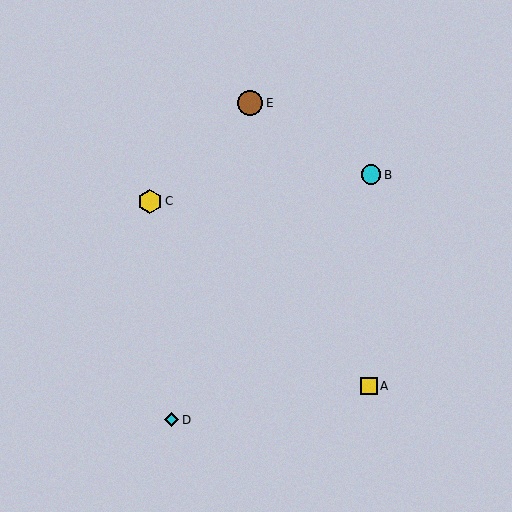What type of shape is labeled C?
Shape C is a yellow hexagon.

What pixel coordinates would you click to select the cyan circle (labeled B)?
Click at (371, 175) to select the cyan circle B.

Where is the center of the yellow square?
The center of the yellow square is at (369, 386).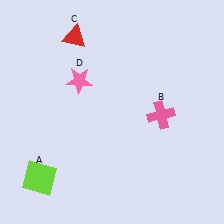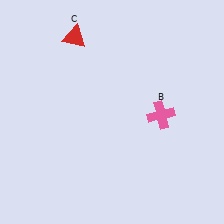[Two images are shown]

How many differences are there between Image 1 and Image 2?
There are 2 differences between the two images.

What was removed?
The lime square (A), the pink star (D) were removed in Image 2.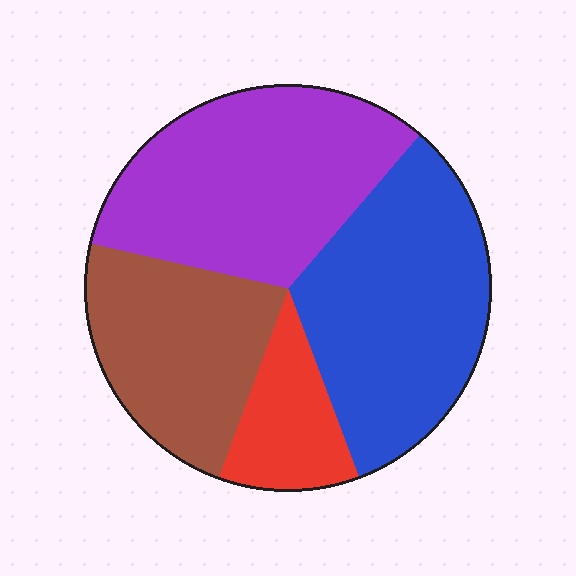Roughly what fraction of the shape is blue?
Blue covers about 35% of the shape.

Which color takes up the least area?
Red, at roughly 10%.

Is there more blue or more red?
Blue.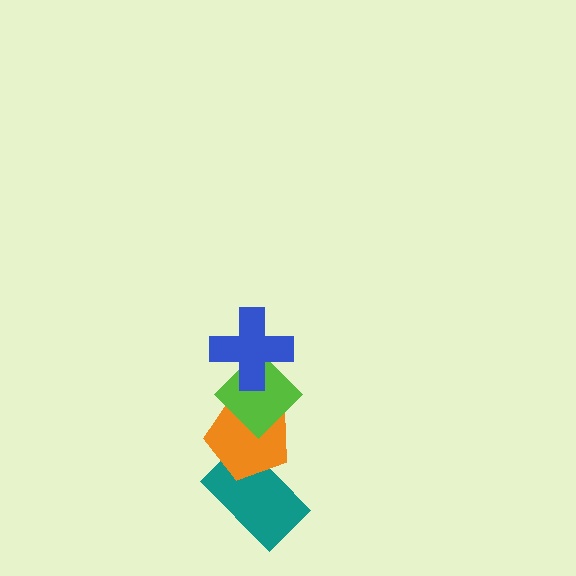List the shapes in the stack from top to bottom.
From top to bottom: the blue cross, the lime diamond, the orange pentagon, the teal rectangle.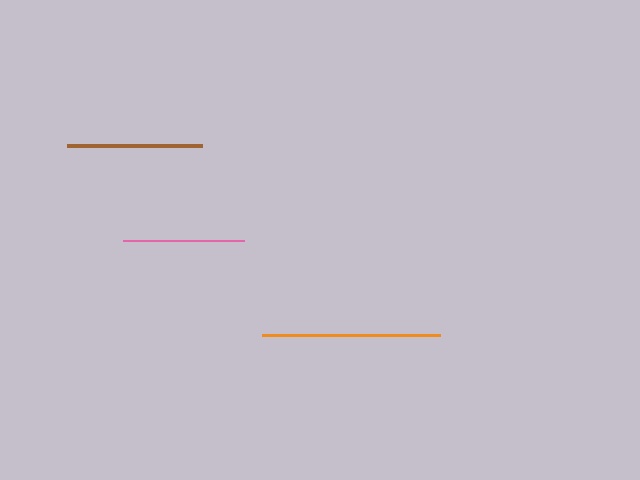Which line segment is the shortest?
The pink line is the shortest at approximately 121 pixels.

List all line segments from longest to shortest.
From longest to shortest: orange, brown, pink.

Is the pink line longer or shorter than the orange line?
The orange line is longer than the pink line.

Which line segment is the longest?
The orange line is the longest at approximately 178 pixels.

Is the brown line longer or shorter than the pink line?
The brown line is longer than the pink line.